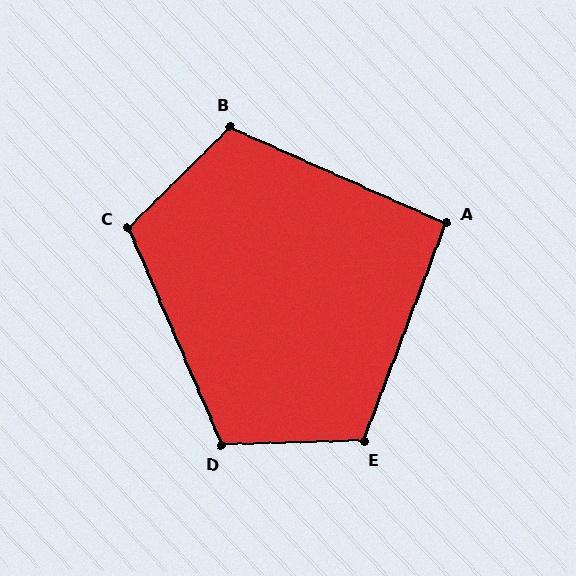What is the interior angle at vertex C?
Approximately 111 degrees (obtuse).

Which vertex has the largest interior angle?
E, at approximately 112 degrees.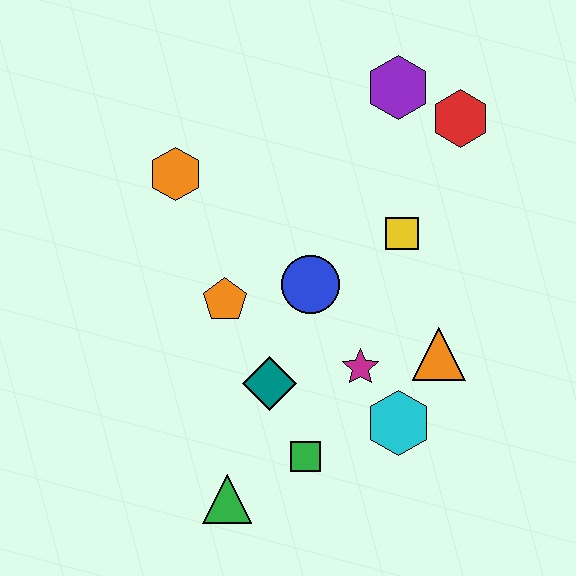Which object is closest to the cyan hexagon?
The magenta star is closest to the cyan hexagon.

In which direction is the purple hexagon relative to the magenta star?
The purple hexagon is above the magenta star.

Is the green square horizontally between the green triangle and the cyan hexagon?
Yes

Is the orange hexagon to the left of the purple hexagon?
Yes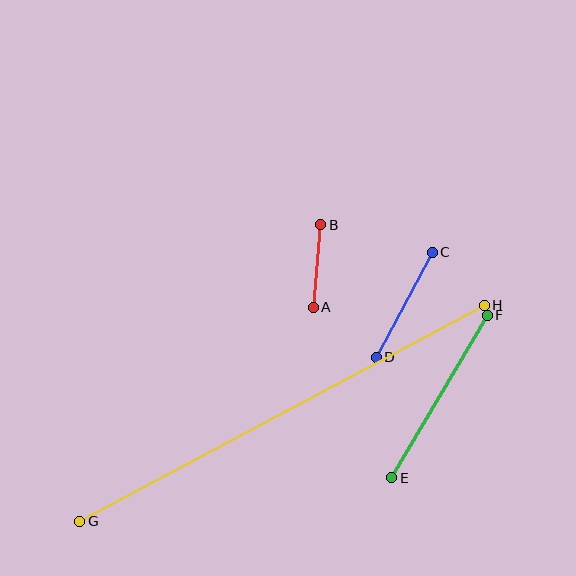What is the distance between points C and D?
The distance is approximately 119 pixels.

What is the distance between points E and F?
The distance is approximately 189 pixels.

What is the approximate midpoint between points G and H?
The midpoint is at approximately (282, 413) pixels.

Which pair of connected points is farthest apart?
Points G and H are farthest apart.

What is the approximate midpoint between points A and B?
The midpoint is at approximately (317, 266) pixels.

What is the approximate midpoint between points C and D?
The midpoint is at approximately (404, 305) pixels.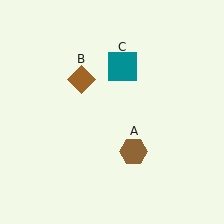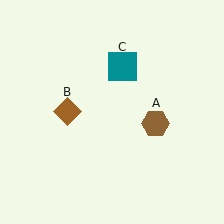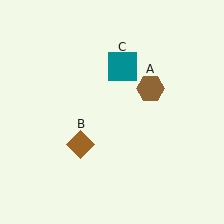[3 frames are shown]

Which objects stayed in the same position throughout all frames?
Teal square (object C) remained stationary.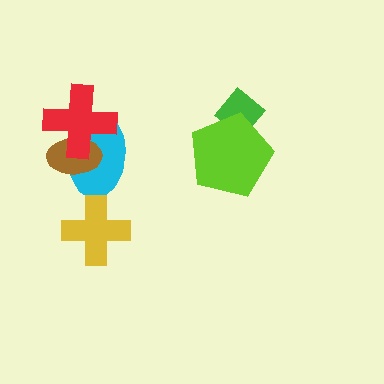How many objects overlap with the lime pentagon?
1 object overlaps with the lime pentagon.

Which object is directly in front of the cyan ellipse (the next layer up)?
The brown ellipse is directly in front of the cyan ellipse.